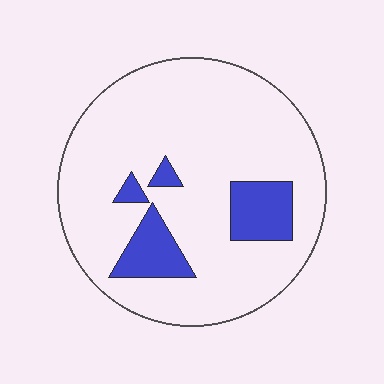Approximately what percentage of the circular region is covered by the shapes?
Approximately 15%.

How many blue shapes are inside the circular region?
4.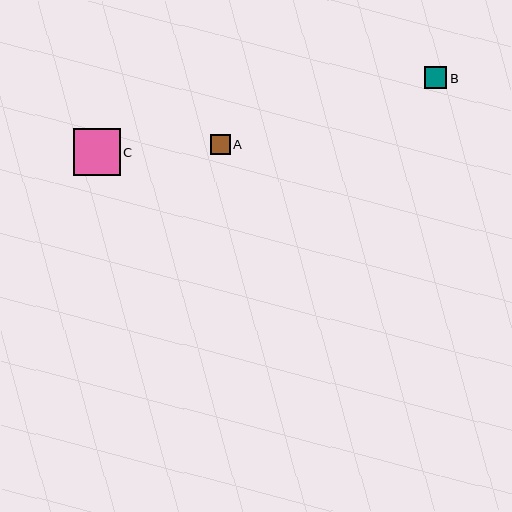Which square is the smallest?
Square A is the smallest with a size of approximately 20 pixels.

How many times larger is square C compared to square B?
Square C is approximately 2.1 times the size of square B.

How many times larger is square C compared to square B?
Square C is approximately 2.1 times the size of square B.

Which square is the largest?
Square C is the largest with a size of approximately 47 pixels.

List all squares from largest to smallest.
From largest to smallest: C, B, A.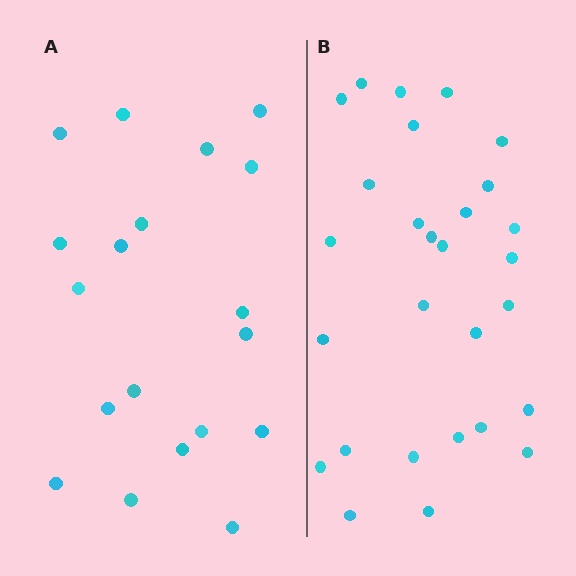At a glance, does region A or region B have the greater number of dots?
Region B (the right region) has more dots.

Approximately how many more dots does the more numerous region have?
Region B has roughly 8 or so more dots than region A.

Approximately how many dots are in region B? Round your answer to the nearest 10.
About 30 dots. (The exact count is 28, which rounds to 30.)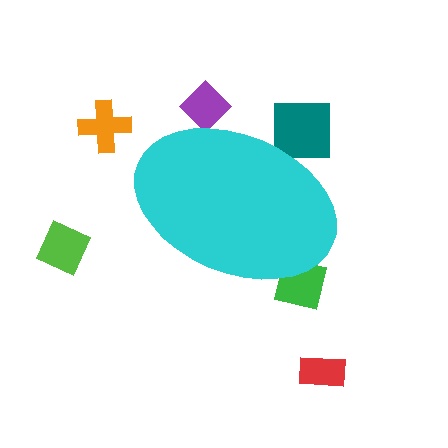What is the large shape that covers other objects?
A cyan ellipse.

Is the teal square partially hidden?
Yes, the teal square is partially hidden behind the cyan ellipse.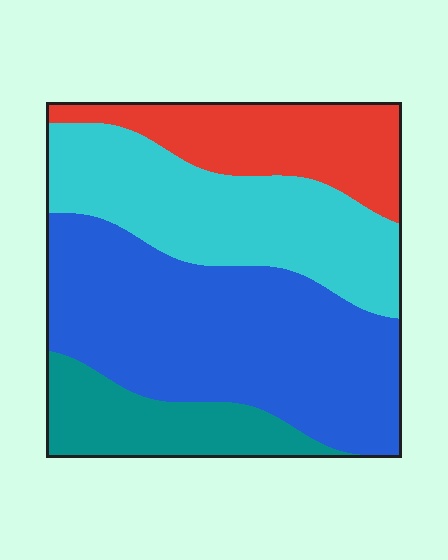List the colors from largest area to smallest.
From largest to smallest: blue, cyan, red, teal.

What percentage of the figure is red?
Red covers 18% of the figure.